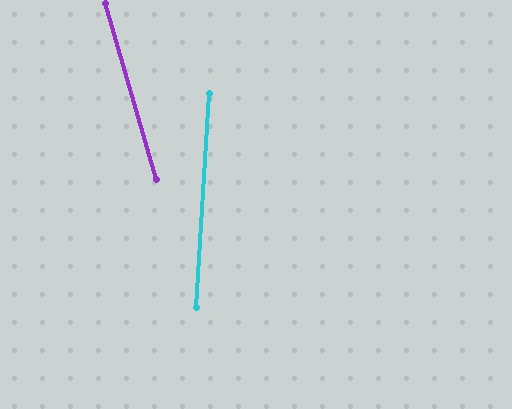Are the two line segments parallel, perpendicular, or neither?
Neither parallel nor perpendicular — they differ by about 20°.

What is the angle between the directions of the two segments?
Approximately 20 degrees.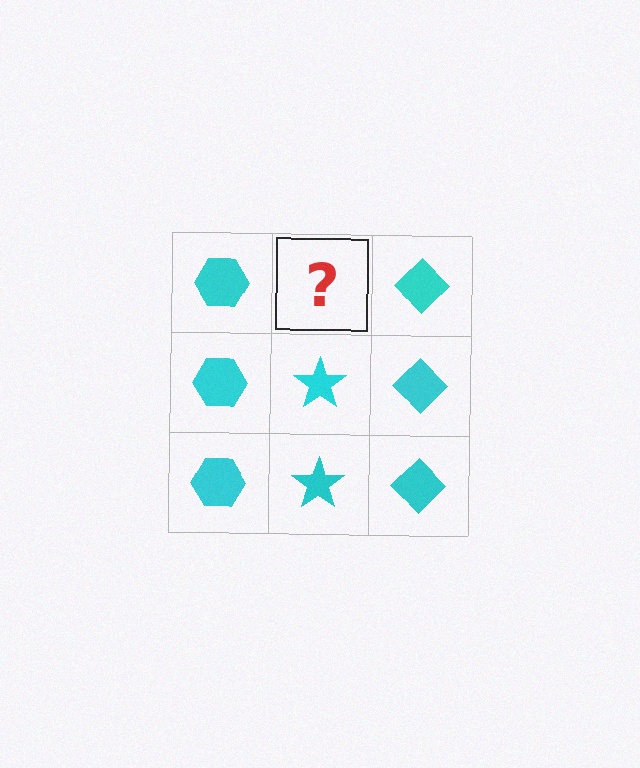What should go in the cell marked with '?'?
The missing cell should contain a cyan star.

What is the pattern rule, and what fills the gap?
The rule is that each column has a consistent shape. The gap should be filled with a cyan star.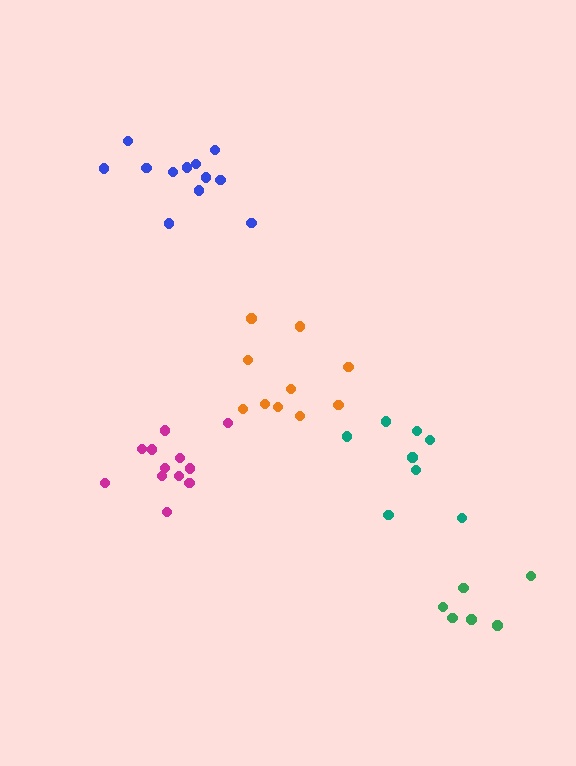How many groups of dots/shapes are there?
There are 5 groups.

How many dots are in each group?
Group 1: 12 dots, Group 2: 8 dots, Group 3: 6 dots, Group 4: 10 dots, Group 5: 12 dots (48 total).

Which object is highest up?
The blue cluster is topmost.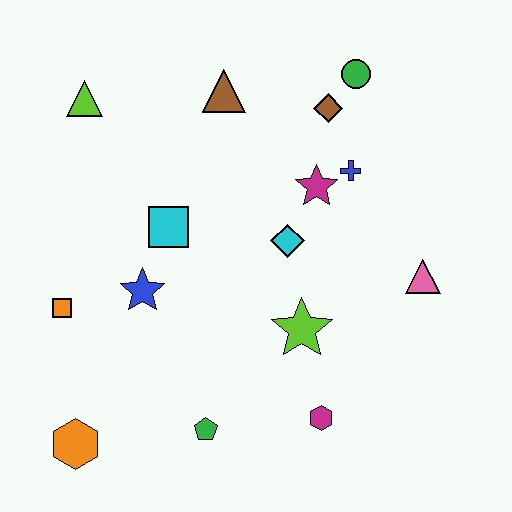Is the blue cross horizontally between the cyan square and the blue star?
No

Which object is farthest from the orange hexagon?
The green circle is farthest from the orange hexagon.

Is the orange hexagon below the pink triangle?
Yes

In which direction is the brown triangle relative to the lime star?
The brown triangle is above the lime star.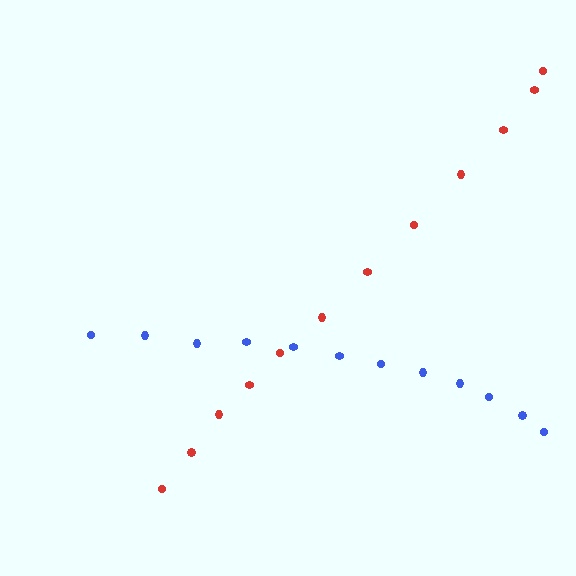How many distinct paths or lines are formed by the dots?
There are 2 distinct paths.